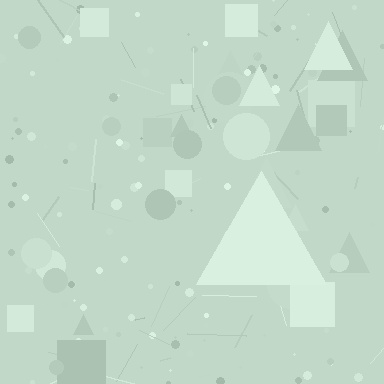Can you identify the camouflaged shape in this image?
The camouflaged shape is a triangle.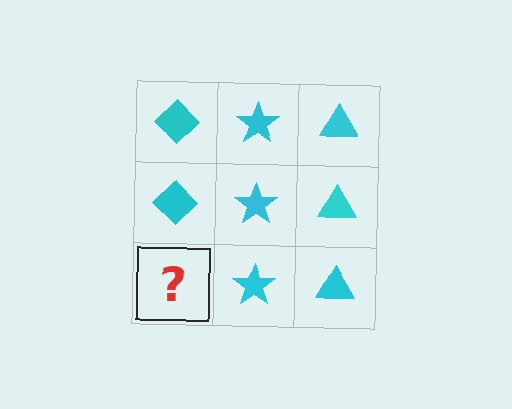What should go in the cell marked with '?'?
The missing cell should contain a cyan diamond.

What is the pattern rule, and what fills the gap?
The rule is that each column has a consistent shape. The gap should be filled with a cyan diamond.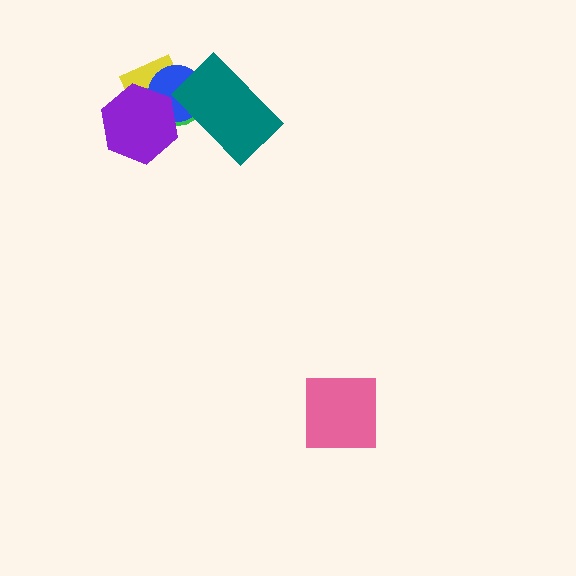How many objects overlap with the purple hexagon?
3 objects overlap with the purple hexagon.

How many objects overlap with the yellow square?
3 objects overlap with the yellow square.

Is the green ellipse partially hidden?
Yes, it is partially covered by another shape.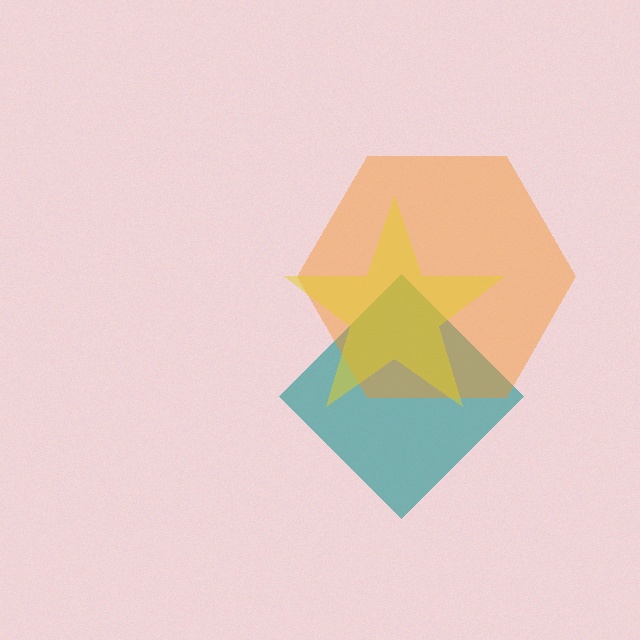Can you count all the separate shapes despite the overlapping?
Yes, there are 3 separate shapes.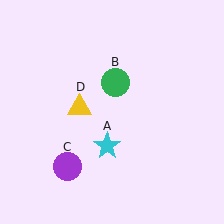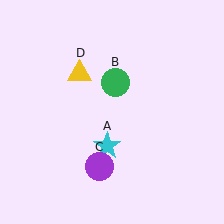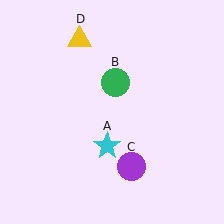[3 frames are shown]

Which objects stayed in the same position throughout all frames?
Cyan star (object A) and green circle (object B) remained stationary.